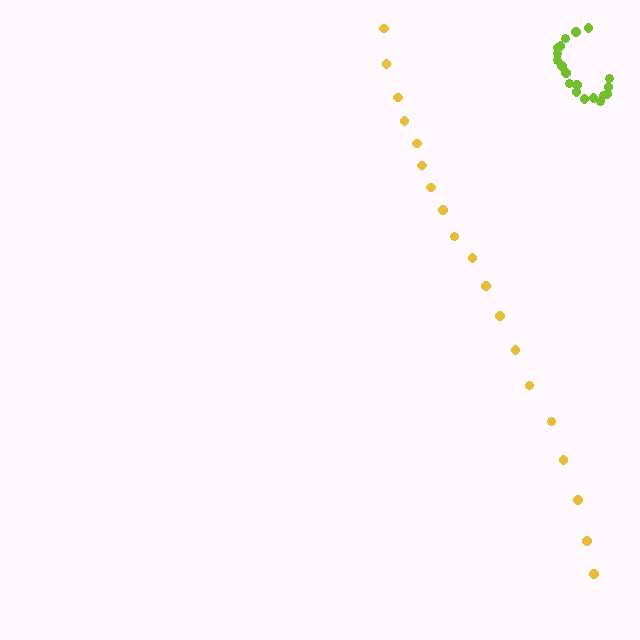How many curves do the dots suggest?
There are 2 distinct paths.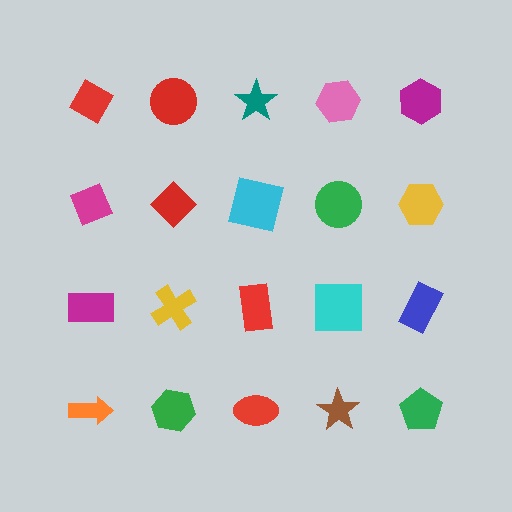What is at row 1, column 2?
A red circle.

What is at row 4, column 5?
A green pentagon.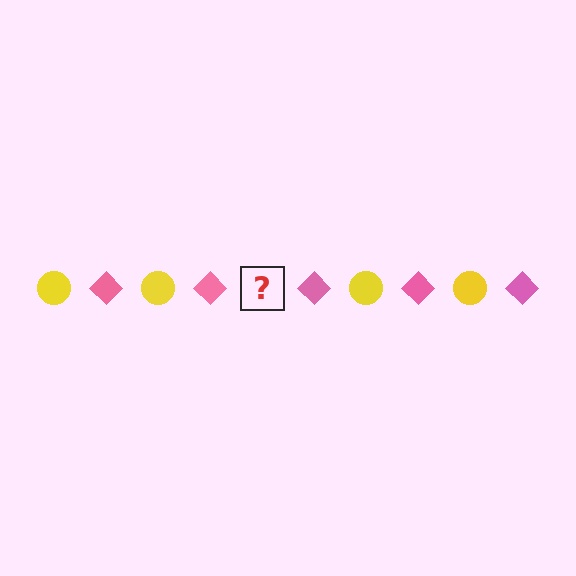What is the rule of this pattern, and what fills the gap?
The rule is that the pattern alternates between yellow circle and pink diamond. The gap should be filled with a yellow circle.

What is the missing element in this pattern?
The missing element is a yellow circle.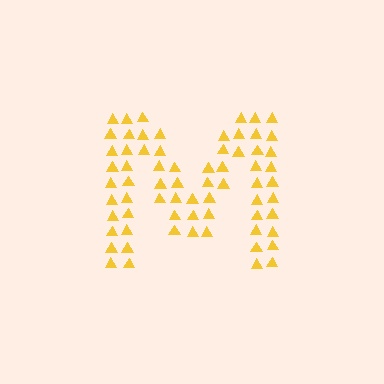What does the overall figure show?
The overall figure shows the letter M.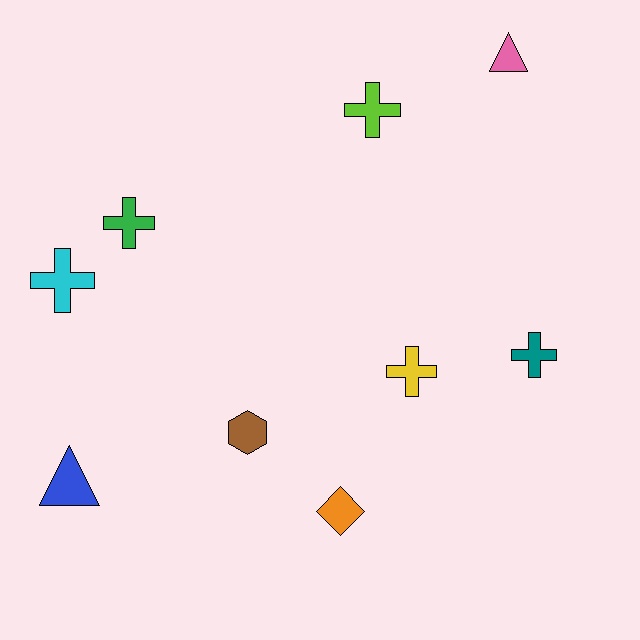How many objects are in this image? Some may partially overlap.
There are 9 objects.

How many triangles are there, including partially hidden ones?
There are 2 triangles.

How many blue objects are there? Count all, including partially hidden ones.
There is 1 blue object.